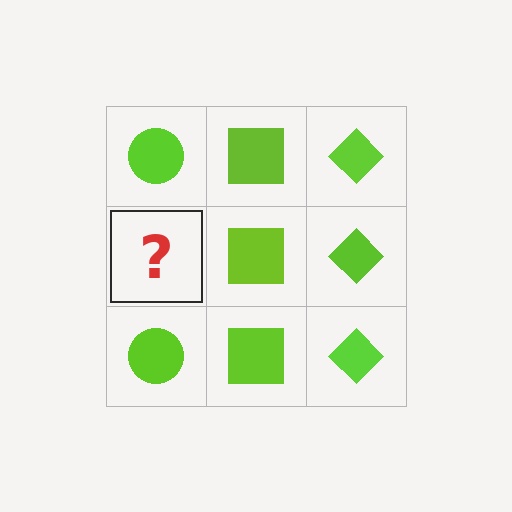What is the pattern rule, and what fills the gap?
The rule is that each column has a consistent shape. The gap should be filled with a lime circle.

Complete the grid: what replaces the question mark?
The question mark should be replaced with a lime circle.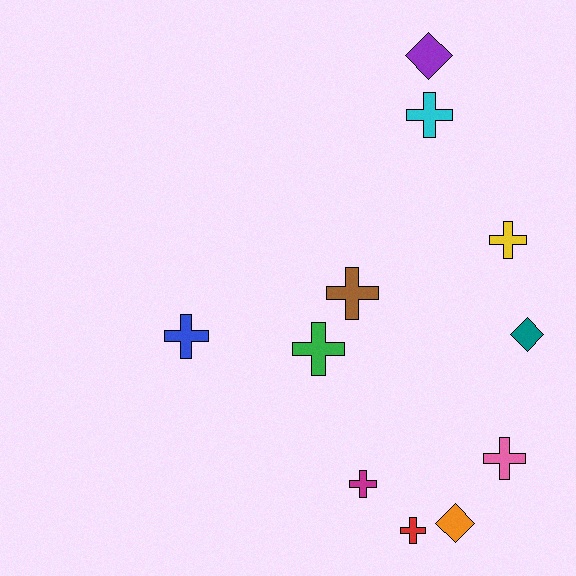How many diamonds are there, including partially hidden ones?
There are 3 diamonds.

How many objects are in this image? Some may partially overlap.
There are 11 objects.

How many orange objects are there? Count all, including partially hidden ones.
There is 1 orange object.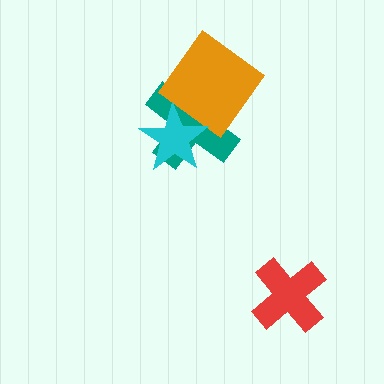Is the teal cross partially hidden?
Yes, it is partially covered by another shape.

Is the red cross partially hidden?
No, no other shape covers it.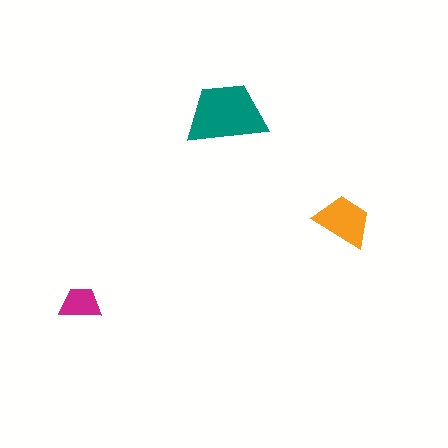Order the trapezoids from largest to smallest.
the teal one, the orange one, the magenta one.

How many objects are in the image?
There are 3 objects in the image.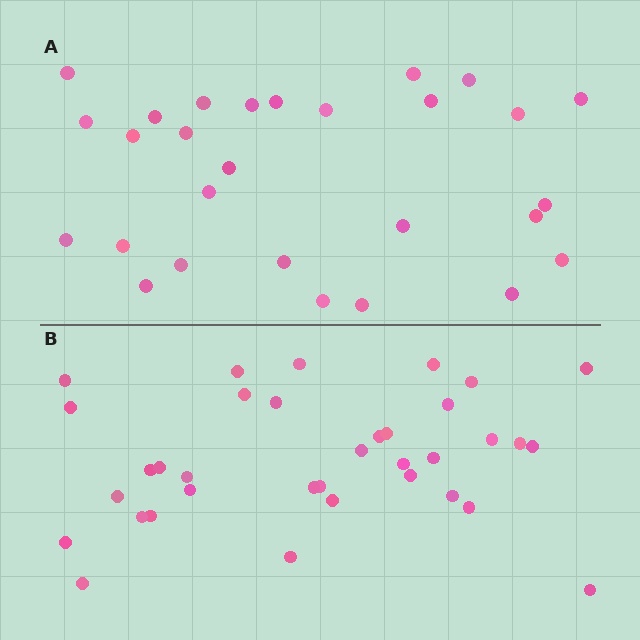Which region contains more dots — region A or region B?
Region B (the bottom region) has more dots.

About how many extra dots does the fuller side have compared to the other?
Region B has roughly 8 or so more dots than region A.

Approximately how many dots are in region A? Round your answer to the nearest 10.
About 30 dots. (The exact count is 28, which rounds to 30.)